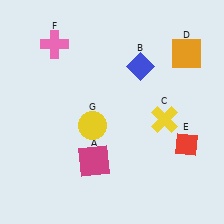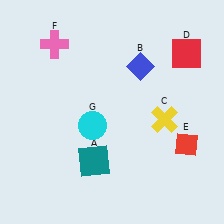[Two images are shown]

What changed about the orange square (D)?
In Image 1, D is orange. In Image 2, it changed to red.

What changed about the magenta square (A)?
In Image 1, A is magenta. In Image 2, it changed to teal.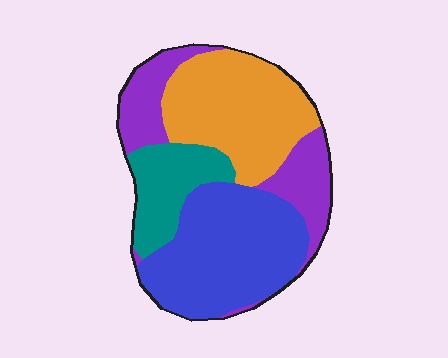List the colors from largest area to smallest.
From largest to smallest: blue, orange, purple, teal.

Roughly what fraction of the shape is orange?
Orange covers about 30% of the shape.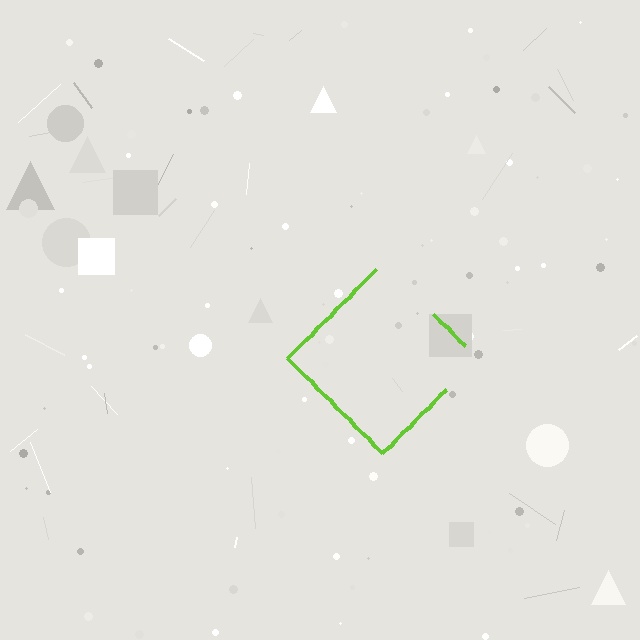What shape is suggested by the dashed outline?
The dashed outline suggests a diamond.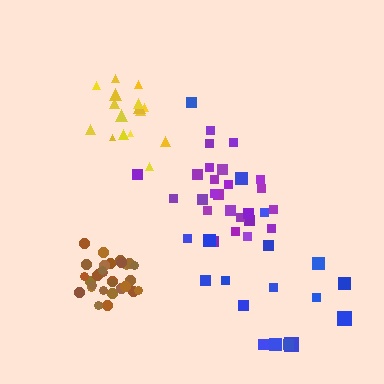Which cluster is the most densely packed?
Brown.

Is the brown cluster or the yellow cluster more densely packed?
Brown.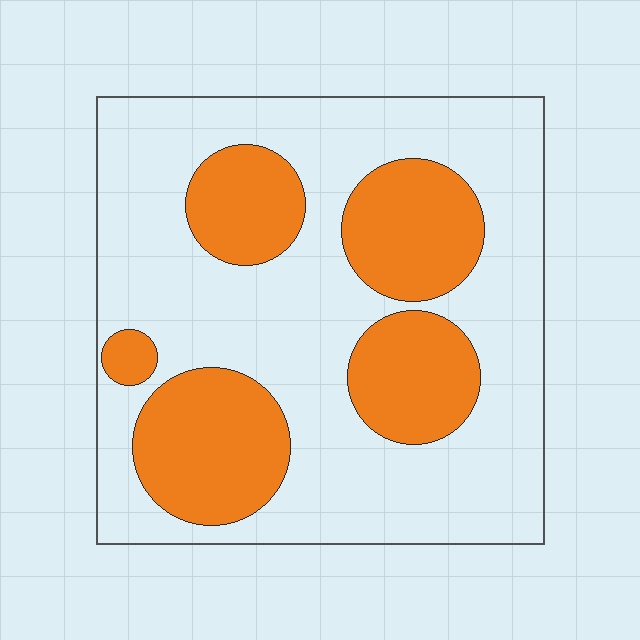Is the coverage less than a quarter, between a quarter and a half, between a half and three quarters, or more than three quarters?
Between a quarter and a half.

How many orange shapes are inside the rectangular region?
5.